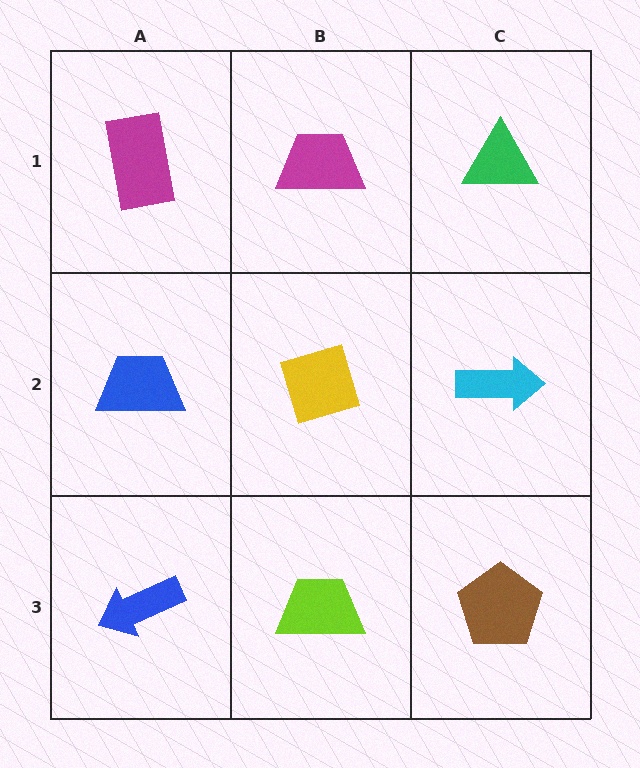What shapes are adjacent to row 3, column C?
A cyan arrow (row 2, column C), a lime trapezoid (row 3, column B).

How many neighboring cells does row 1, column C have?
2.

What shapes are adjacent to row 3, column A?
A blue trapezoid (row 2, column A), a lime trapezoid (row 3, column B).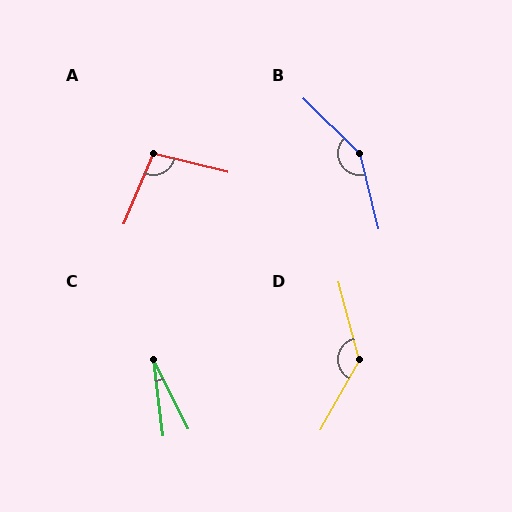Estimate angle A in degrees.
Approximately 99 degrees.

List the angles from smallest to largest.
C (19°), A (99°), D (136°), B (149°).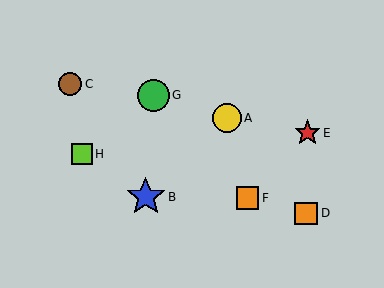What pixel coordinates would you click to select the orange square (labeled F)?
Click at (248, 198) to select the orange square F.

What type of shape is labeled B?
Shape B is a blue star.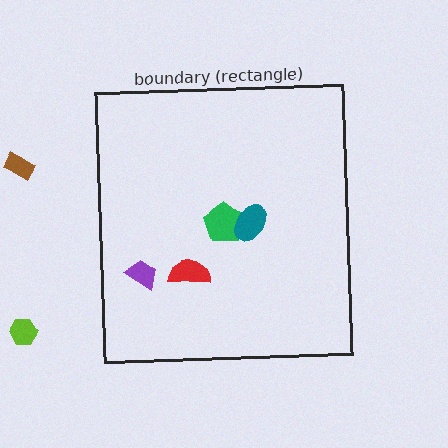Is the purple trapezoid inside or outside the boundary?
Inside.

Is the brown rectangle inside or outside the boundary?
Outside.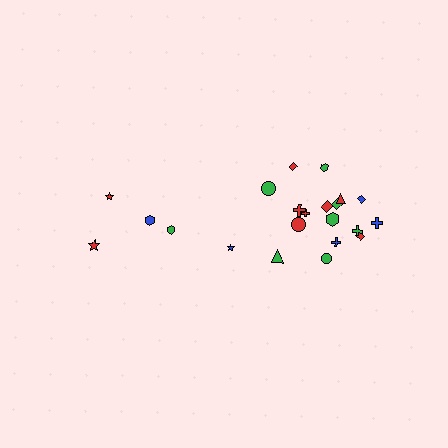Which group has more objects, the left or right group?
The right group.